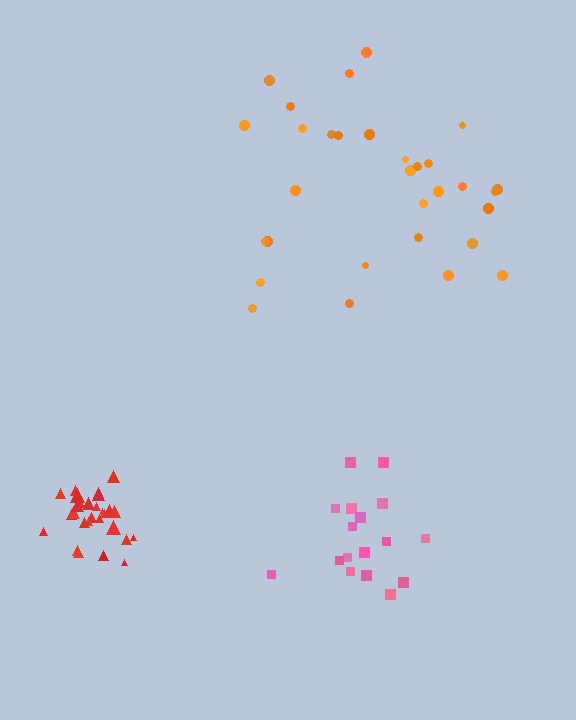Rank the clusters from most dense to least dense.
red, pink, orange.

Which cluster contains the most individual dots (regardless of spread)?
Orange (31).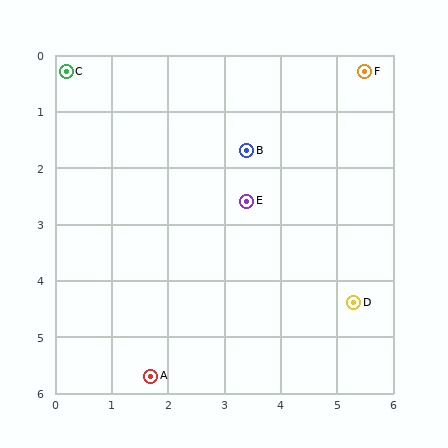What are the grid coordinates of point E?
Point E is at approximately (3.4, 2.6).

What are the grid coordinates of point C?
Point C is at approximately (0.2, 0.3).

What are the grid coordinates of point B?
Point B is at approximately (3.4, 1.7).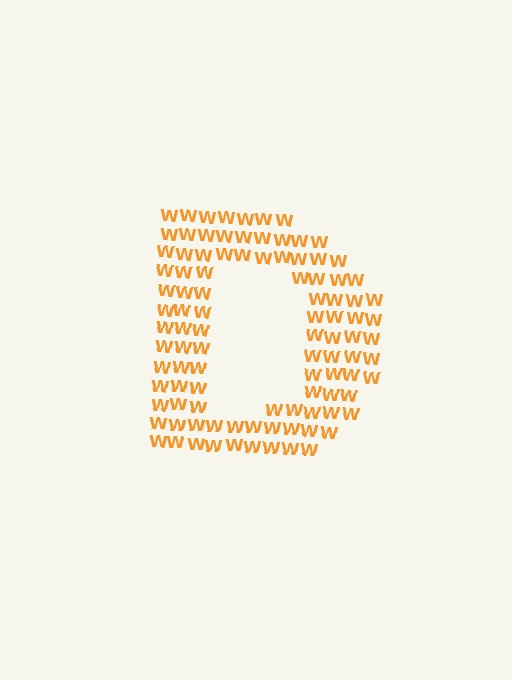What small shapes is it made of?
It is made of small letter W's.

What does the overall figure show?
The overall figure shows the letter D.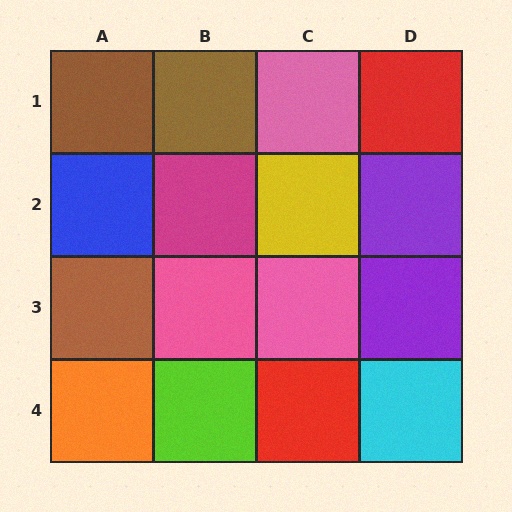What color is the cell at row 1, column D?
Red.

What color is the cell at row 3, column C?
Pink.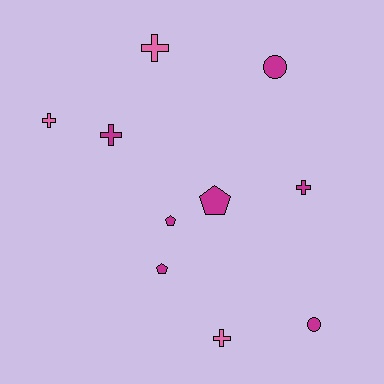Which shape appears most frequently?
Cross, with 5 objects.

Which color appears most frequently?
Magenta, with 7 objects.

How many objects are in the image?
There are 10 objects.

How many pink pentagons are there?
There are no pink pentagons.